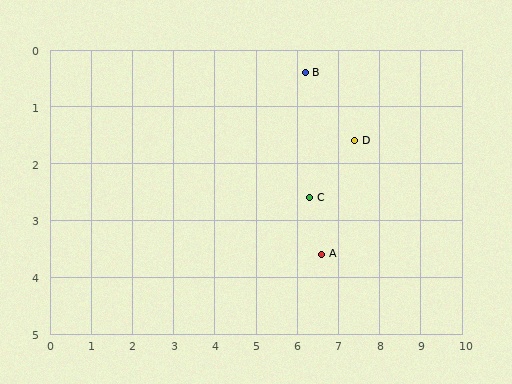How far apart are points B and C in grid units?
Points B and C are about 2.2 grid units apart.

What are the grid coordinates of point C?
Point C is at approximately (6.3, 2.6).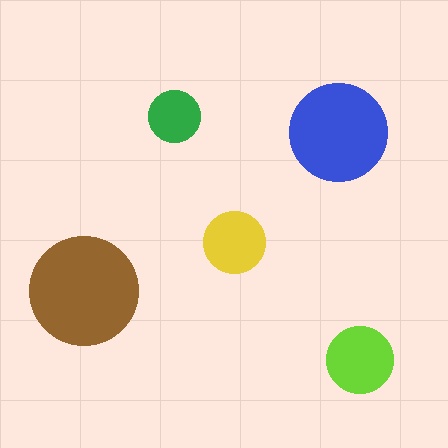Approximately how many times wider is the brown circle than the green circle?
About 2 times wider.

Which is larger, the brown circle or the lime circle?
The brown one.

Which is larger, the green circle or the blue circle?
The blue one.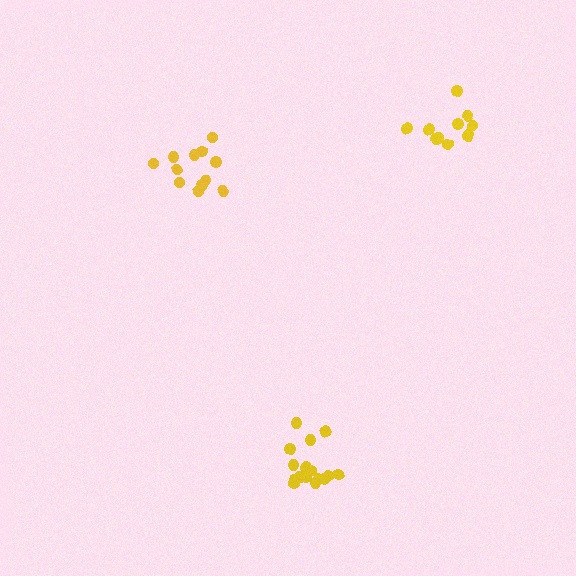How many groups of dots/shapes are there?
There are 3 groups.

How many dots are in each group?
Group 1: 16 dots, Group 2: 12 dots, Group 3: 12 dots (40 total).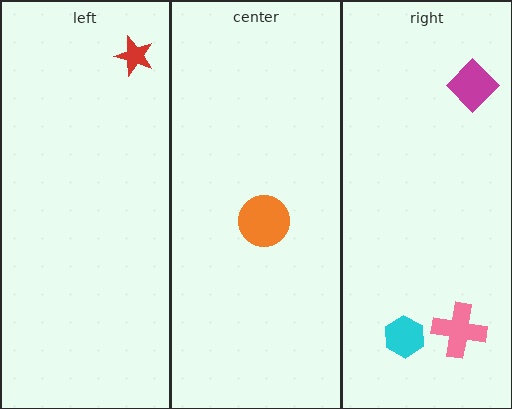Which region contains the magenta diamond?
The right region.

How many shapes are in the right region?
3.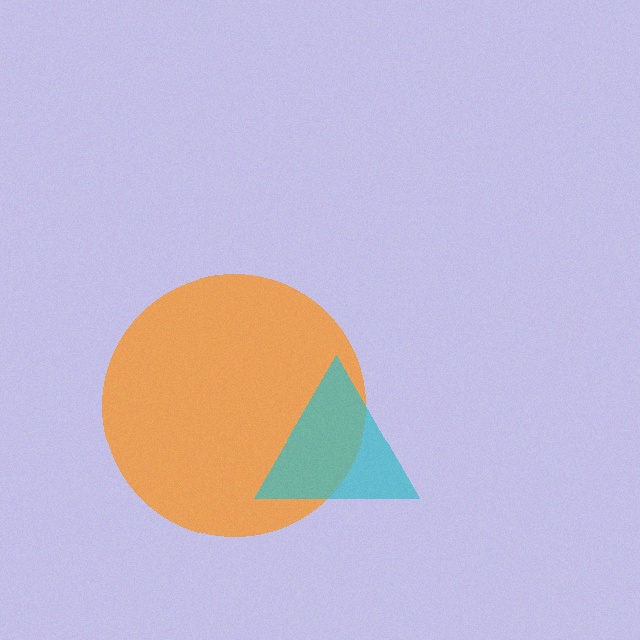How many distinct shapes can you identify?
There are 2 distinct shapes: an orange circle, a cyan triangle.